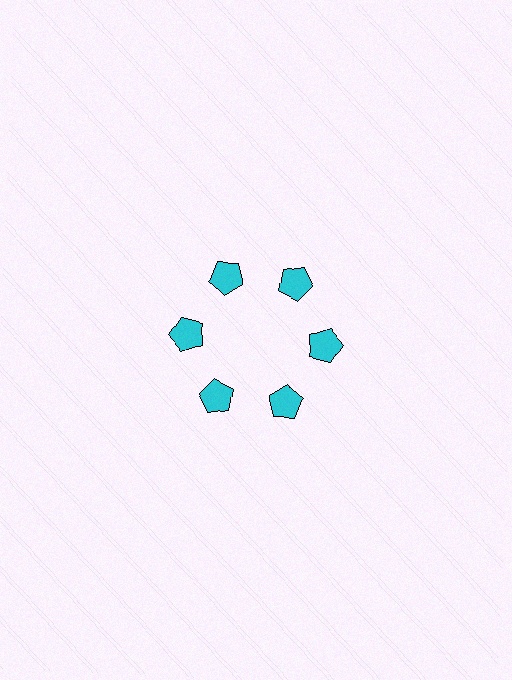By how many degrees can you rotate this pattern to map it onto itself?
The pattern maps onto itself every 60 degrees of rotation.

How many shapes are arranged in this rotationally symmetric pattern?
There are 6 shapes, arranged in 6 groups of 1.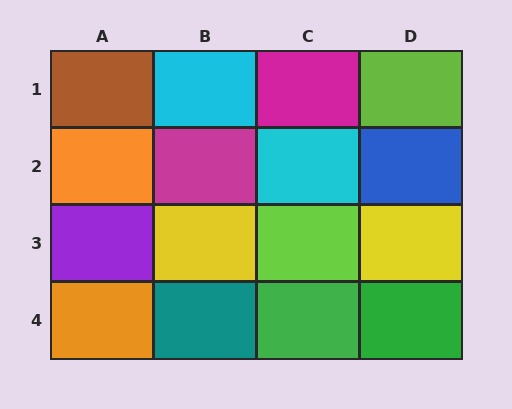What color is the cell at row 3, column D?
Yellow.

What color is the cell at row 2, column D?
Blue.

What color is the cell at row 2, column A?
Orange.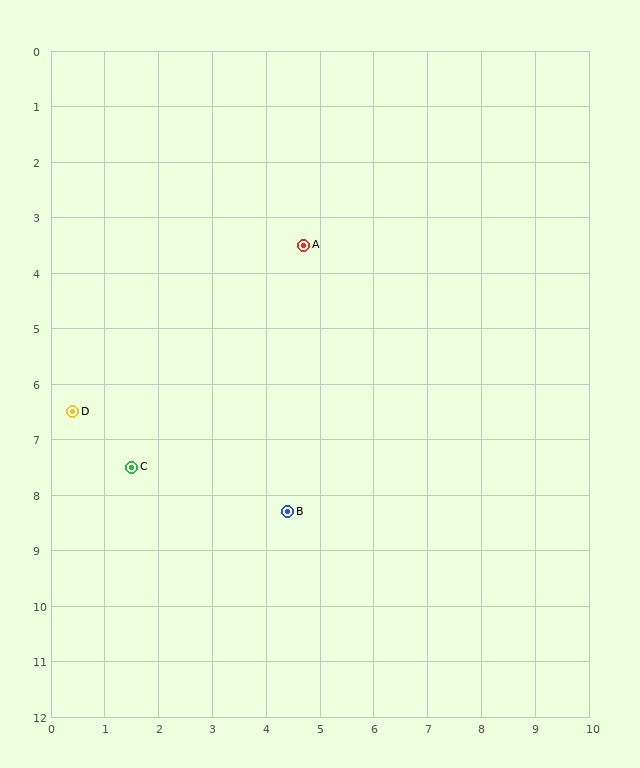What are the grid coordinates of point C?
Point C is at approximately (1.5, 7.5).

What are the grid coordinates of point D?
Point D is at approximately (0.4, 6.5).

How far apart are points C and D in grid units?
Points C and D are about 1.5 grid units apart.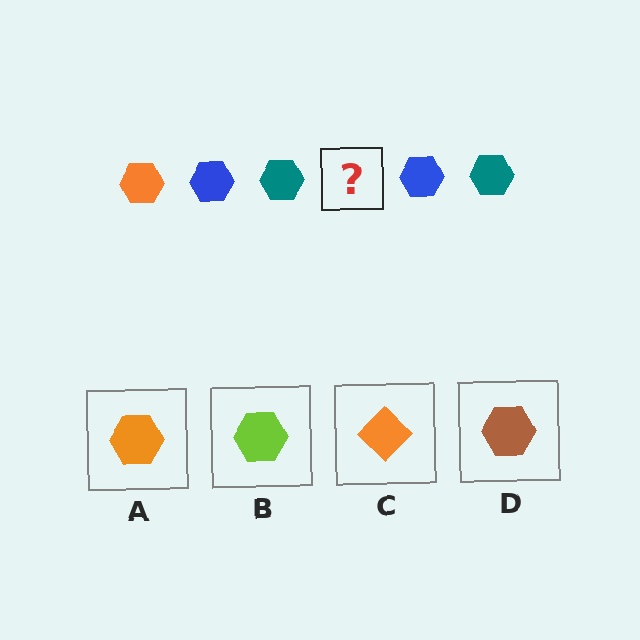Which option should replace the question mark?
Option A.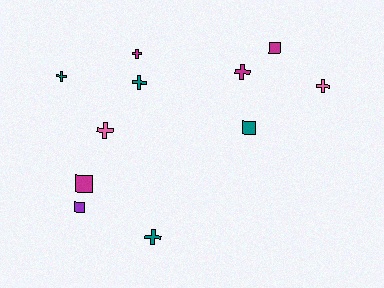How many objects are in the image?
There are 11 objects.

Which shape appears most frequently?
Cross, with 7 objects.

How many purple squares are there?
There is 1 purple square.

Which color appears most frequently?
Magenta, with 4 objects.